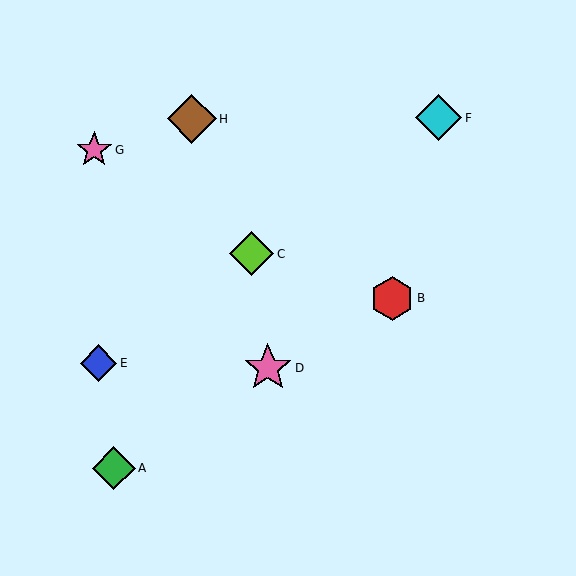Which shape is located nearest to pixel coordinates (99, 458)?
The green diamond (labeled A) at (114, 468) is nearest to that location.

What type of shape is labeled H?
Shape H is a brown diamond.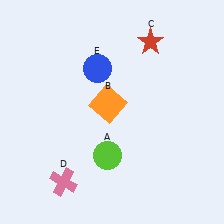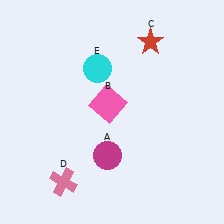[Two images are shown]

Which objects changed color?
A changed from lime to magenta. B changed from orange to pink. E changed from blue to cyan.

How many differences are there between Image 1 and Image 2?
There are 3 differences between the two images.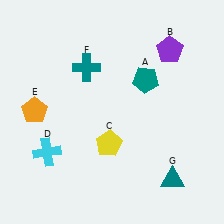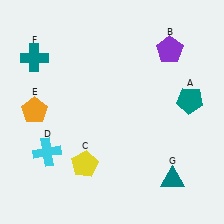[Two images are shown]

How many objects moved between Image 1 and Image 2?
3 objects moved between the two images.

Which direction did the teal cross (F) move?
The teal cross (F) moved left.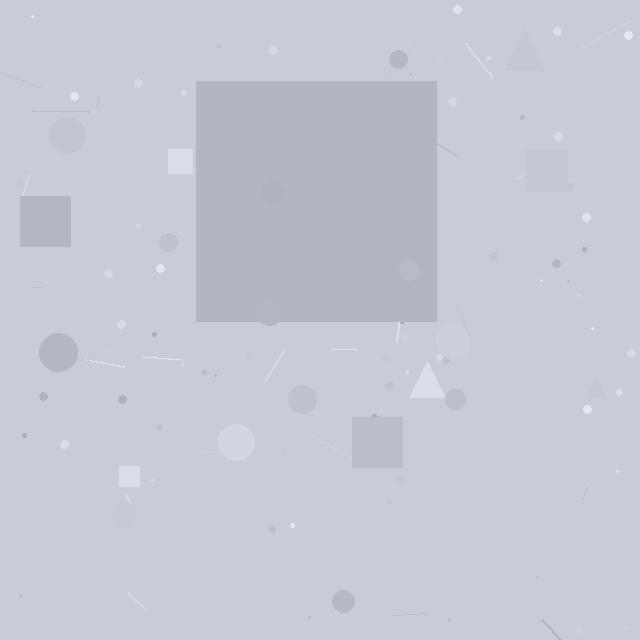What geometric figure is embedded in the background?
A square is embedded in the background.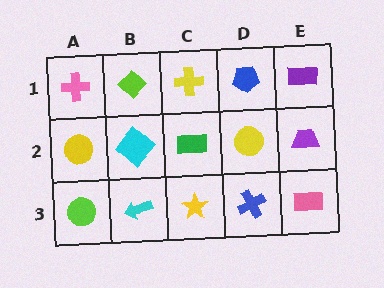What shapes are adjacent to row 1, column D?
A yellow circle (row 2, column D), a yellow cross (row 1, column C), a purple rectangle (row 1, column E).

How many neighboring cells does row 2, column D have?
4.